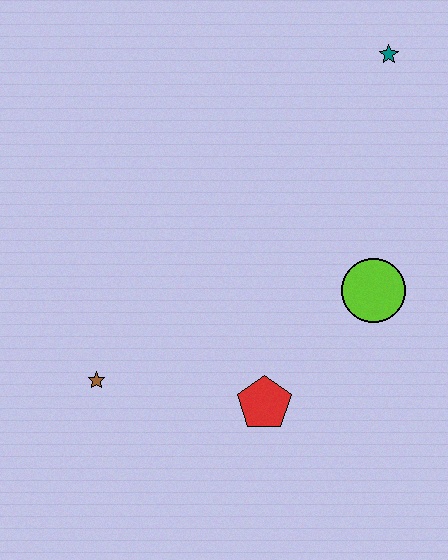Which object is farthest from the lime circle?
The brown star is farthest from the lime circle.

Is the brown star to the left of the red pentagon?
Yes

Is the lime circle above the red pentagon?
Yes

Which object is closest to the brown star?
The red pentagon is closest to the brown star.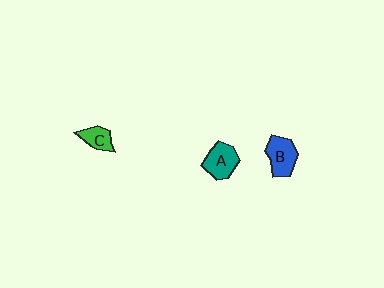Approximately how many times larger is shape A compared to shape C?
Approximately 1.6 times.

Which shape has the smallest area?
Shape C (green).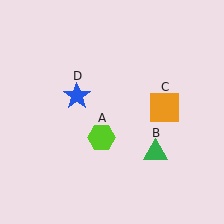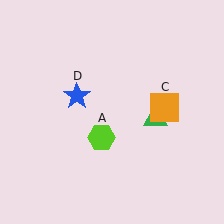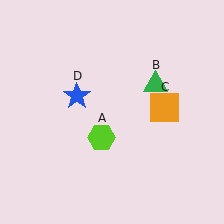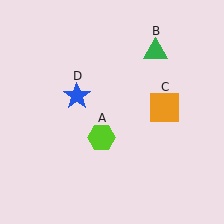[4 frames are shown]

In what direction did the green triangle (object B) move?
The green triangle (object B) moved up.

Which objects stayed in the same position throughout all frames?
Lime hexagon (object A) and orange square (object C) and blue star (object D) remained stationary.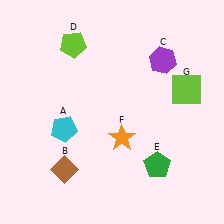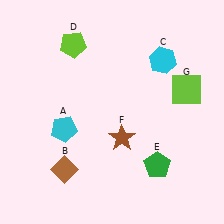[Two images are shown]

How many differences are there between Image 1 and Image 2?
There are 2 differences between the two images.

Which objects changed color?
C changed from purple to cyan. F changed from orange to brown.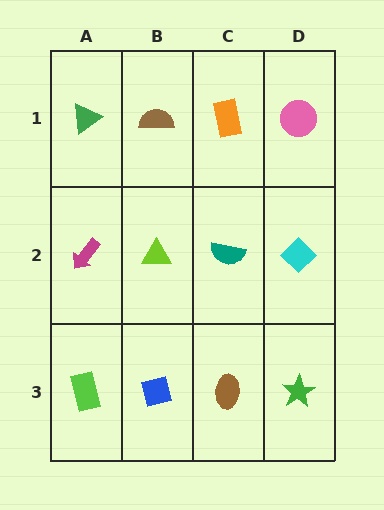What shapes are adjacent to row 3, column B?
A lime triangle (row 2, column B), a lime rectangle (row 3, column A), a brown ellipse (row 3, column C).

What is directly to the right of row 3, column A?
A blue square.